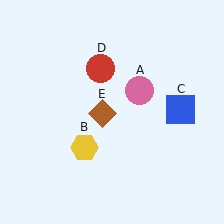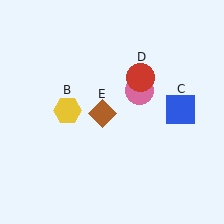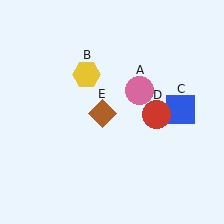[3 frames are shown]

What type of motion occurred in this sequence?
The yellow hexagon (object B), red circle (object D) rotated clockwise around the center of the scene.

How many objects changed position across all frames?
2 objects changed position: yellow hexagon (object B), red circle (object D).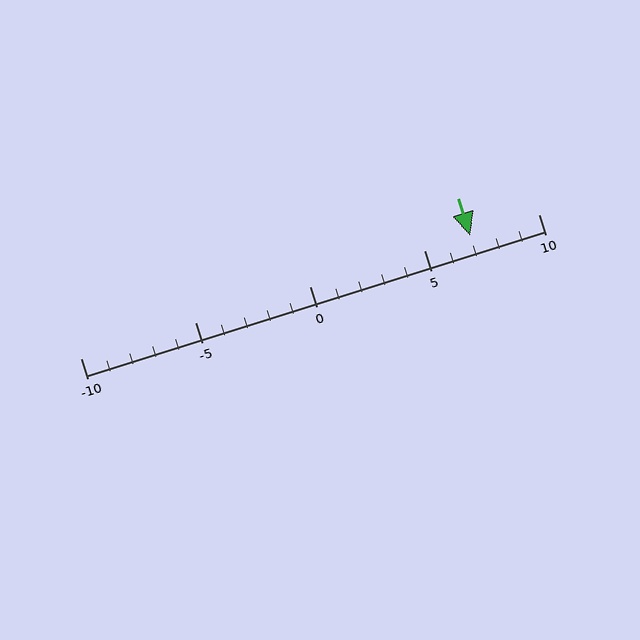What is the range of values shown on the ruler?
The ruler shows values from -10 to 10.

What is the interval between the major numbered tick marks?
The major tick marks are spaced 5 units apart.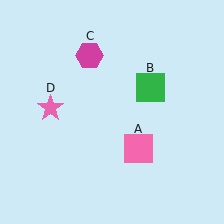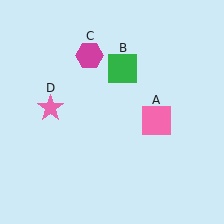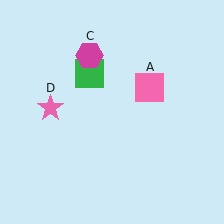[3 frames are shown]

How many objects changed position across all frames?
2 objects changed position: pink square (object A), green square (object B).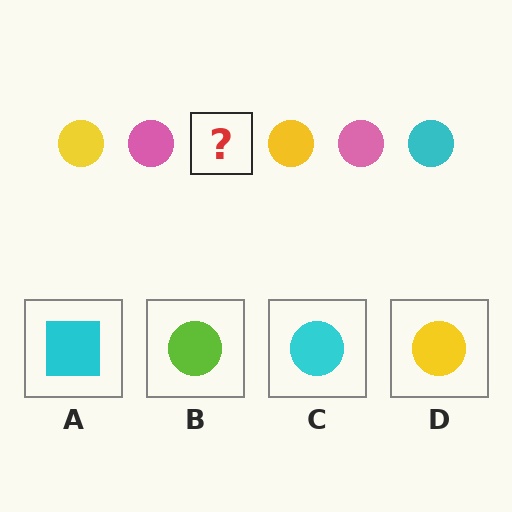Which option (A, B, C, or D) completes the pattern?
C.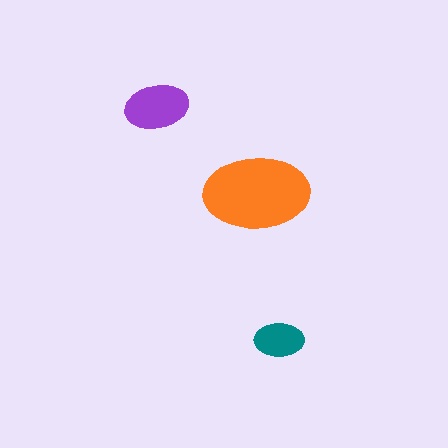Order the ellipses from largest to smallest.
the orange one, the purple one, the teal one.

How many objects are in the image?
There are 3 objects in the image.